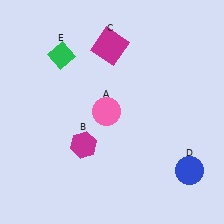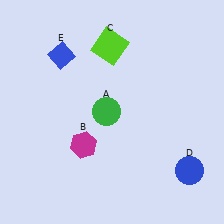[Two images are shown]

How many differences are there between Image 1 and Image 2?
There are 3 differences between the two images.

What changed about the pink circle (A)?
In Image 1, A is pink. In Image 2, it changed to green.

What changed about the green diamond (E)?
In Image 1, E is green. In Image 2, it changed to blue.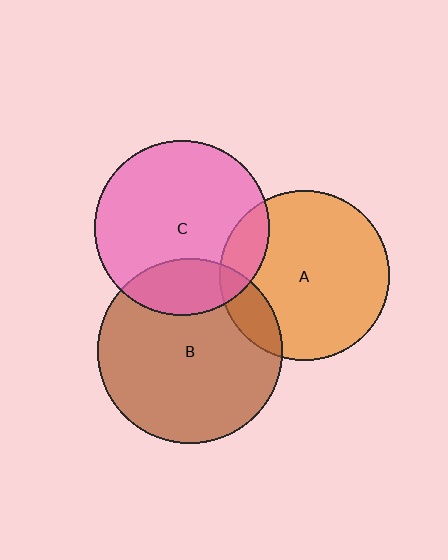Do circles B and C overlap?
Yes.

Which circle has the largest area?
Circle B (brown).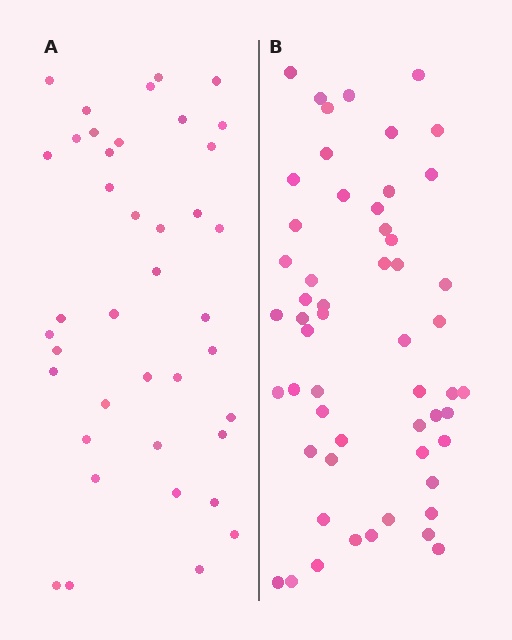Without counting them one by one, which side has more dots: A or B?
Region B (the right region) has more dots.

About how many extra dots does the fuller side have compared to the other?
Region B has approximately 15 more dots than region A.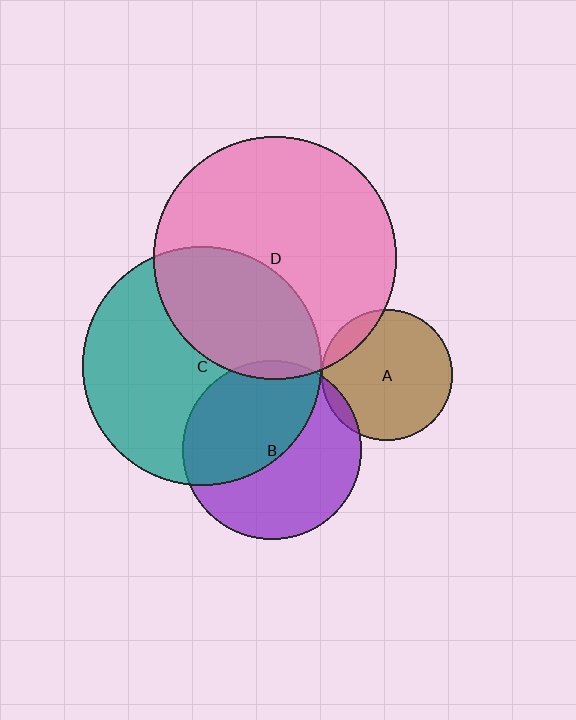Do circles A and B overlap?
Yes.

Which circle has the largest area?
Circle D (pink).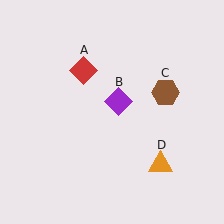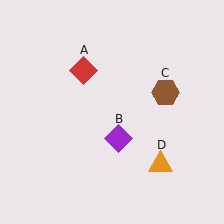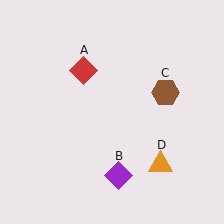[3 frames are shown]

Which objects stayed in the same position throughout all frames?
Red diamond (object A) and brown hexagon (object C) and orange triangle (object D) remained stationary.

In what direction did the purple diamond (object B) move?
The purple diamond (object B) moved down.